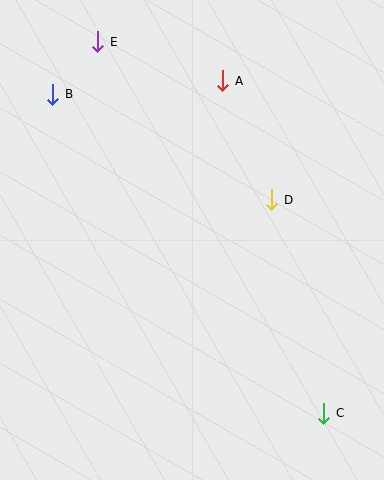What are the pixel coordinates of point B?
Point B is at (53, 94).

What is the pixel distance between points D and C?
The distance between D and C is 220 pixels.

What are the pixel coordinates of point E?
Point E is at (98, 42).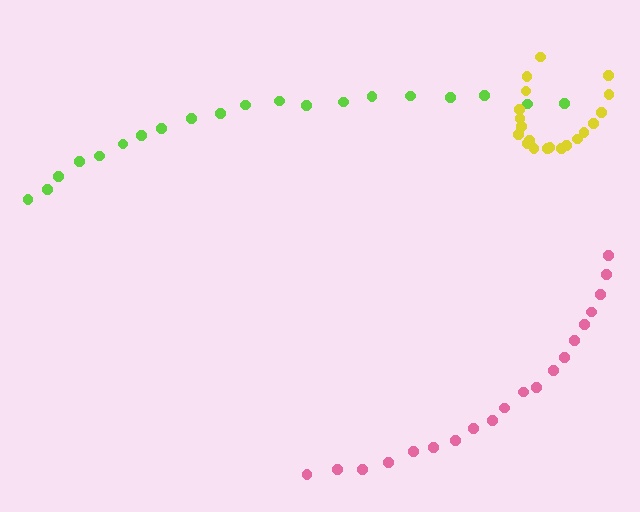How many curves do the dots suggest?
There are 3 distinct paths.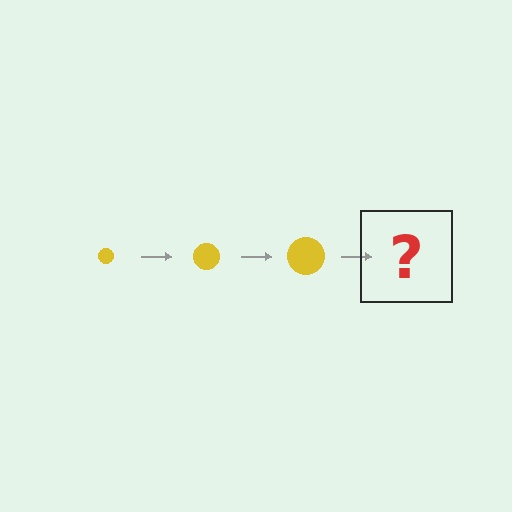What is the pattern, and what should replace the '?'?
The pattern is that the circle gets progressively larger each step. The '?' should be a yellow circle, larger than the previous one.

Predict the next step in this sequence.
The next step is a yellow circle, larger than the previous one.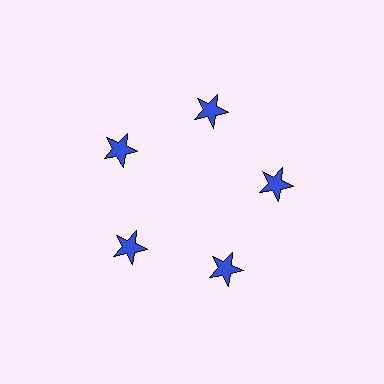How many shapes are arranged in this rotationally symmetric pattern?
There are 5 shapes, arranged in 5 groups of 1.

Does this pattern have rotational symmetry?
Yes, this pattern has 5-fold rotational symmetry. It looks the same after rotating 72 degrees around the center.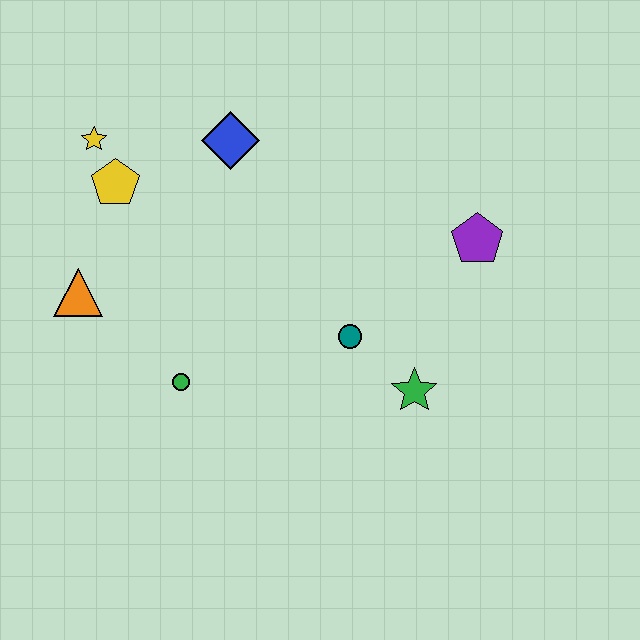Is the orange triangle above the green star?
Yes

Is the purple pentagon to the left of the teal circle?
No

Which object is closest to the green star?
The teal circle is closest to the green star.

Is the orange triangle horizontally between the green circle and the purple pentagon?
No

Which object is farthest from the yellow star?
The green star is farthest from the yellow star.